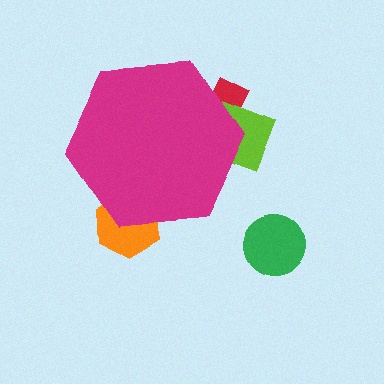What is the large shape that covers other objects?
A magenta hexagon.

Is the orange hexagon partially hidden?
Yes, the orange hexagon is partially hidden behind the magenta hexagon.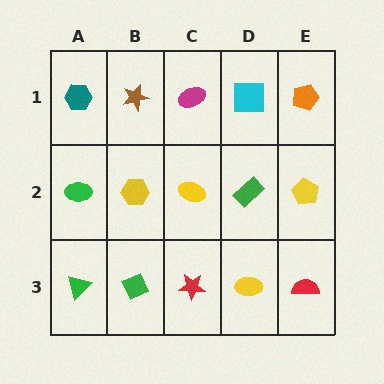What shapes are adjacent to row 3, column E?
A yellow pentagon (row 2, column E), a yellow ellipse (row 3, column D).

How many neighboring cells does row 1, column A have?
2.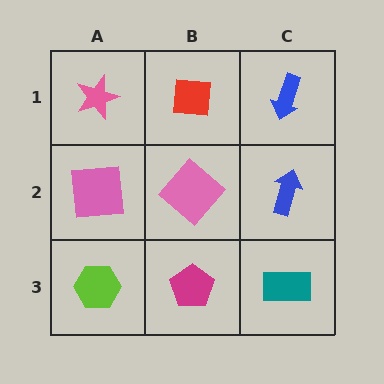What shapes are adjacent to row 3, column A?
A pink square (row 2, column A), a magenta pentagon (row 3, column B).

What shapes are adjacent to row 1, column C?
A blue arrow (row 2, column C), a red square (row 1, column B).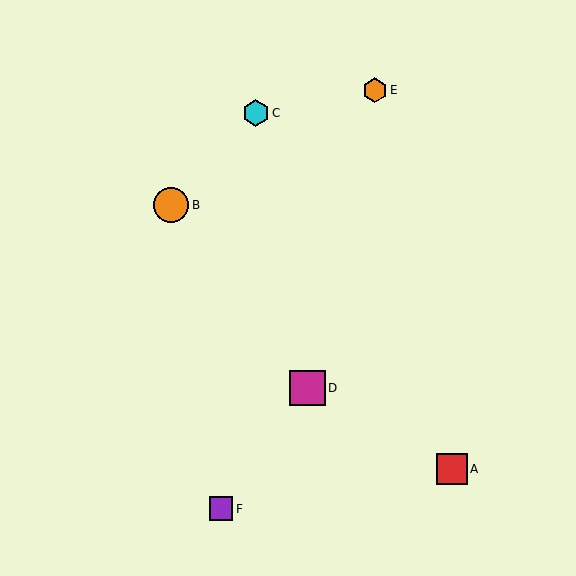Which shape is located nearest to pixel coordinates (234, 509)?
The purple square (labeled F) at (221, 509) is nearest to that location.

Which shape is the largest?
The magenta square (labeled D) is the largest.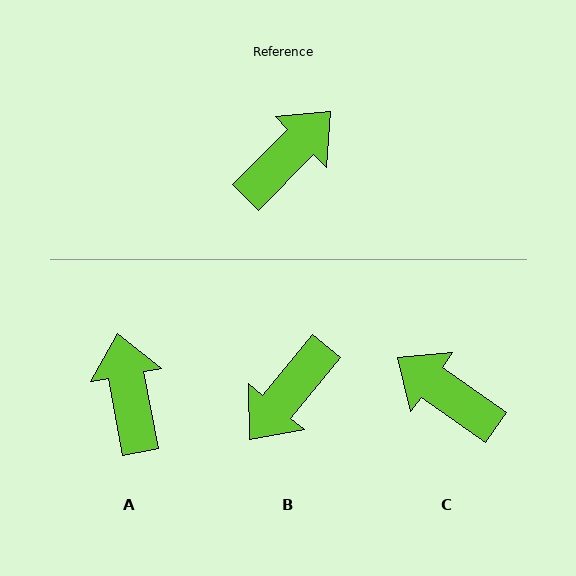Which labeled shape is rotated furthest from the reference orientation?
B, about 175 degrees away.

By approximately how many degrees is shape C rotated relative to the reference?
Approximately 100 degrees counter-clockwise.